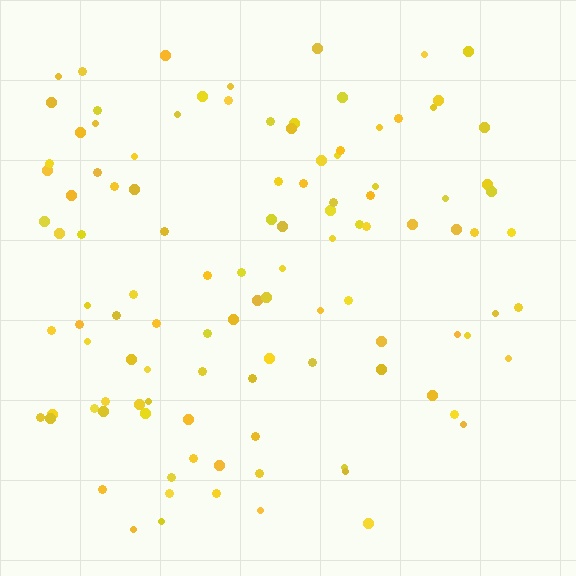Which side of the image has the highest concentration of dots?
The left.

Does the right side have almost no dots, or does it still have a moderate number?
Still a moderate number, just noticeably fewer than the left.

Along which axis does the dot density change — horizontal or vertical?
Horizontal.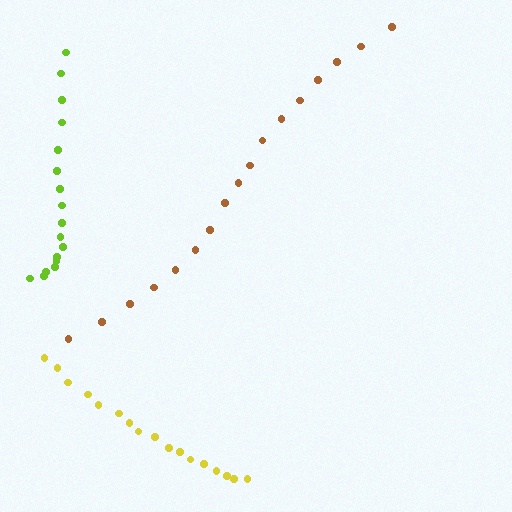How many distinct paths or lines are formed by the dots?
There are 3 distinct paths.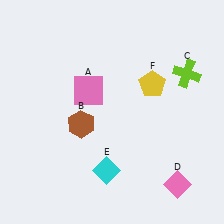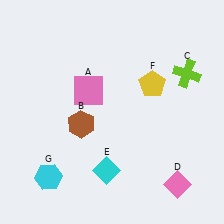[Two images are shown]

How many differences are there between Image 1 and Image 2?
There is 1 difference between the two images.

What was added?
A cyan hexagon (G) was added in Image 2.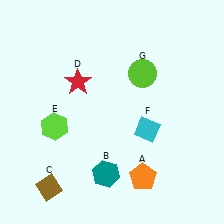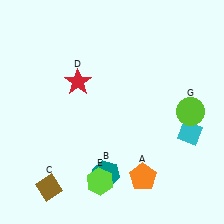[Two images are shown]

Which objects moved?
The objects that moved are: the lime hexagon (E), the cyan diamond (F), the lime circle (G).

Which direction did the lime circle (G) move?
The lime circle (G) moved right.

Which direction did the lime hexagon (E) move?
The lime hexagon (E) moved down.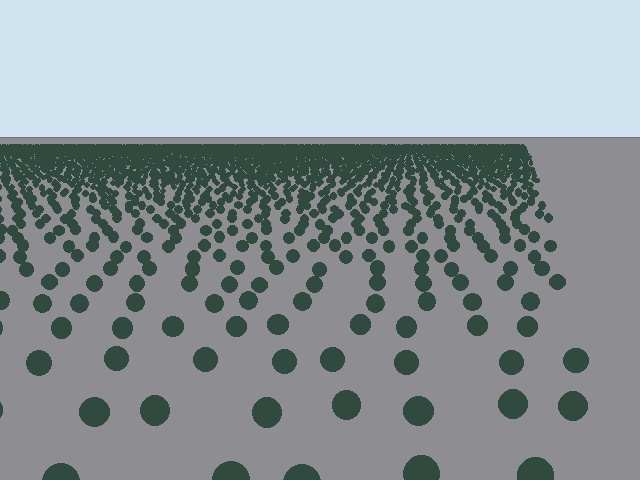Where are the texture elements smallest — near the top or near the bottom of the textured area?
Near the top.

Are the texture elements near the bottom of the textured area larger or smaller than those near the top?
Larger. Near the bottom, elements are closer to the viewer and appear at a bigger on-screen size.